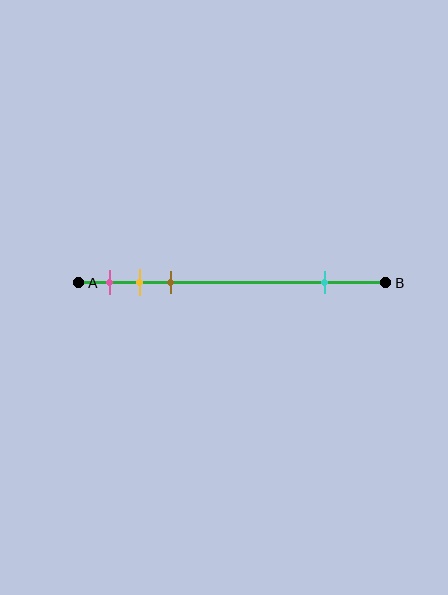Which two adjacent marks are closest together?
The yellow and brown marks are the closest adjacent pair.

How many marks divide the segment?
There are 4 marks dividing the segment.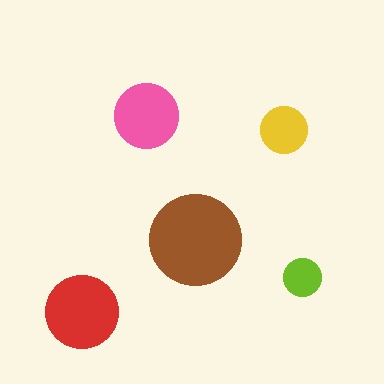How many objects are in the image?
There are 5 objects in the image.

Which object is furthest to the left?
The red circle is leftmost.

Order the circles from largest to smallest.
the brown one, the red one, the pink one, the yellow one, the lime one.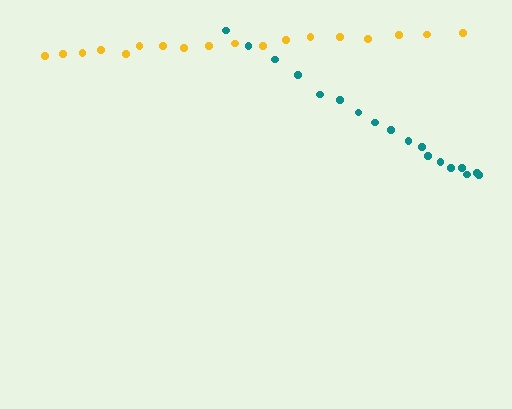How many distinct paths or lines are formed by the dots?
There are 2 distinct paths.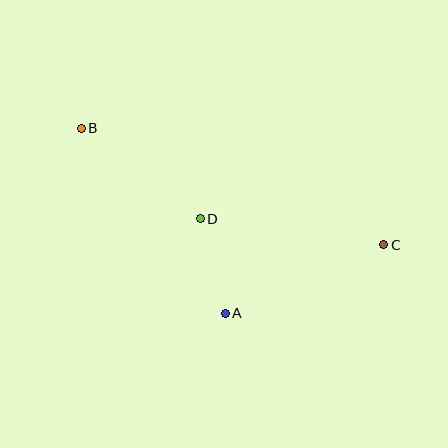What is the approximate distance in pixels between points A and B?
The distance between A and B is approximately 235 pixels.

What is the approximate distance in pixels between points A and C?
The distance between A and C is approximately 173 pixels.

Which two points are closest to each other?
Points A and D are closest to each other.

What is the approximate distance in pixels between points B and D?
The distance between B and D is approximately 150 pixels.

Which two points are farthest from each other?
Points B and C are farthest from each other.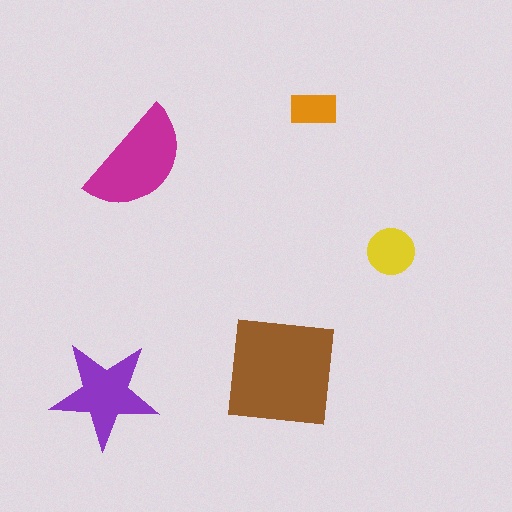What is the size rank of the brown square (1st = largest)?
1st.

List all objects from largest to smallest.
The brown square, the magenta semicircle, the purple star, the yellow circle, the orange rectangle.